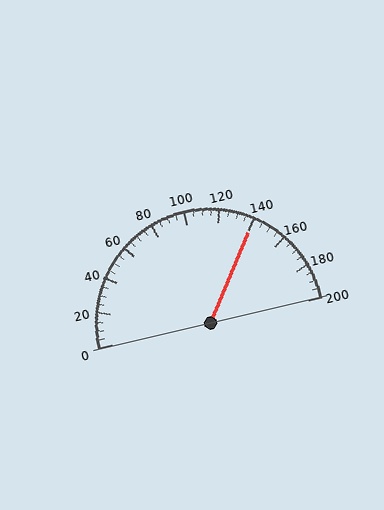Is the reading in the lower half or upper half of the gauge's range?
The reading is in the upper half of the range (0 to 200).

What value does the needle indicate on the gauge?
The needle indicates approximately 140.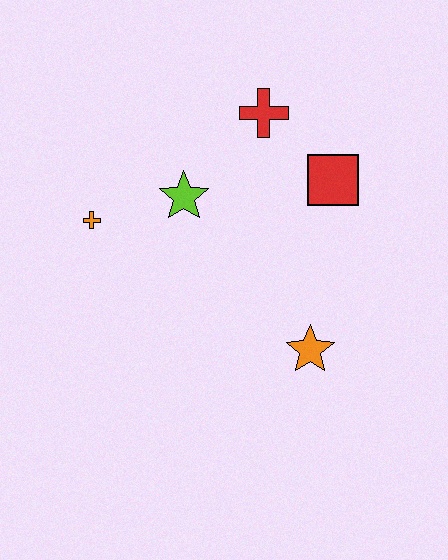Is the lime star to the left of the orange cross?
No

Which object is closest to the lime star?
The orange cross is closest to the lime star.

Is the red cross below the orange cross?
No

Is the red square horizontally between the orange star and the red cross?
No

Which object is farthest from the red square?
The orange cross is farthest from the red square.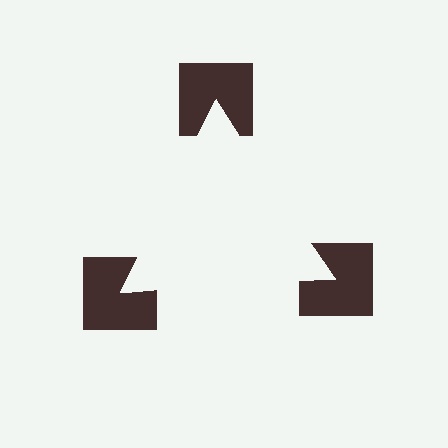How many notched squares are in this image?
There are 3 — one at each vertex of the illusory triangle.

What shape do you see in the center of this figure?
An illusory triangle — its edges are inferred from the aligned wedge cuts in the notched squares, not physically drawn.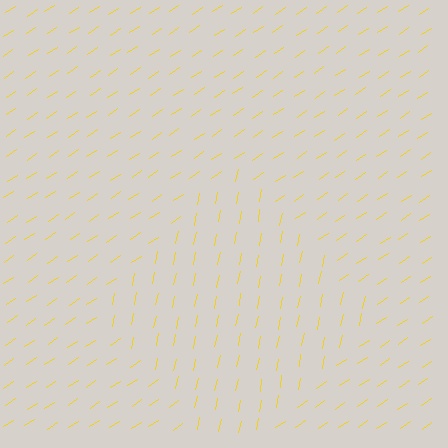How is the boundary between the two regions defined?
The boundary is defined purely by a change in line orientation (approximately 45 degrees difference). All lines are the same color and thickness.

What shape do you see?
I see a diamond.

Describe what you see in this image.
The image is filled with small yellow line segments. A diamond region in the image has lines oriented differently from the surrounding lines, creating a visible texture boundary.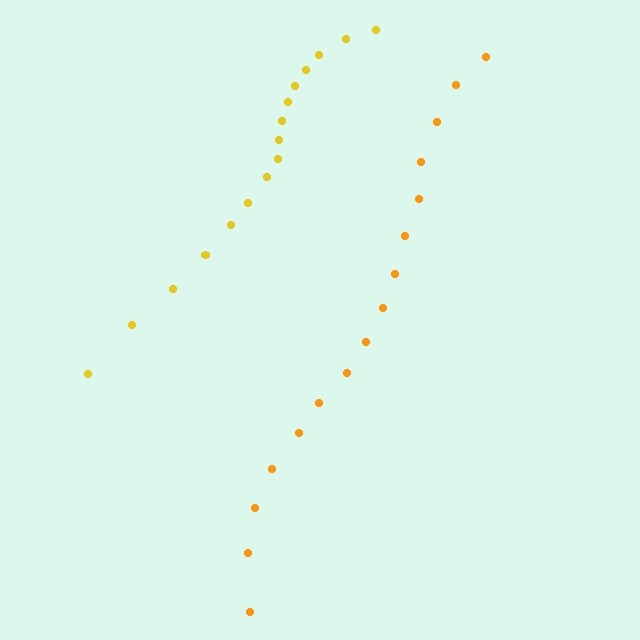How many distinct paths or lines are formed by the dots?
There are 2 distinct paths.